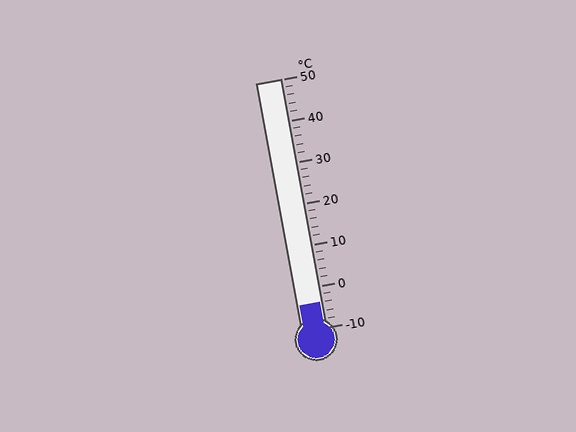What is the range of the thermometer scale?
The thermometer scale ranges from -10°C to 50°C.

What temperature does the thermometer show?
The thermometer shows approximately -4°C.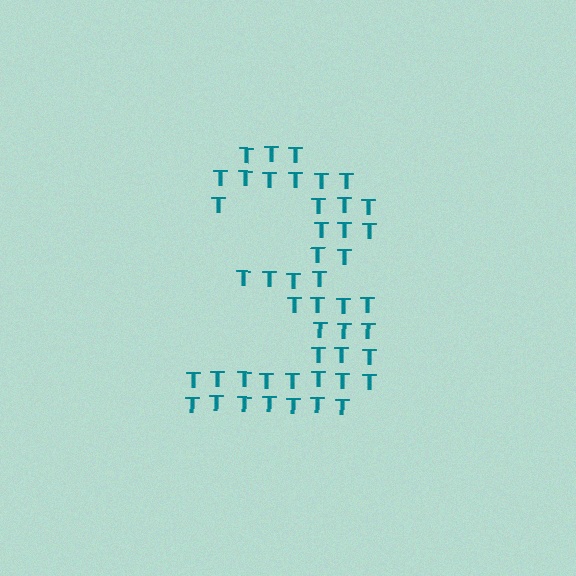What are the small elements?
The small elements are letter T's.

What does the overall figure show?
The overall figure shows the digit 3.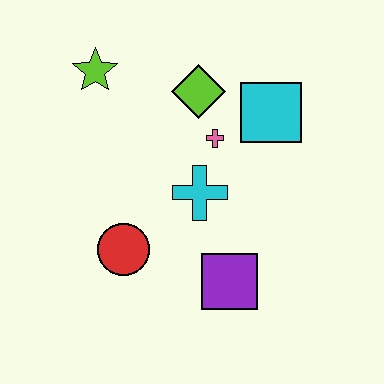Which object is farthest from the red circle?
The cyan square is farthest from the red circle.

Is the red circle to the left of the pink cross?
Yes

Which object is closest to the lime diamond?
The pink cross is closest to the lime diamond.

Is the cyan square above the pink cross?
Yes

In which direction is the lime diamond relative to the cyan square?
The lime diamond is to the left of the cyan square.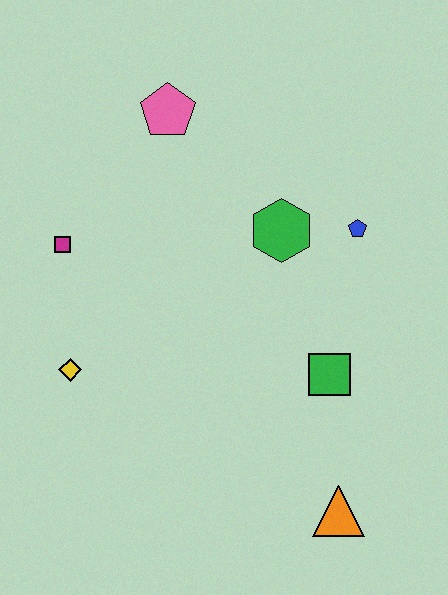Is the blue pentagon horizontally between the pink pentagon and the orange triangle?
No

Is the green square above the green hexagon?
No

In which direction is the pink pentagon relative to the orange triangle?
The pink pentagon is above the orange triangle.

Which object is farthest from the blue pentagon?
The yellow diamond is farthest from the blue pentagon.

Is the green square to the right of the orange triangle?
No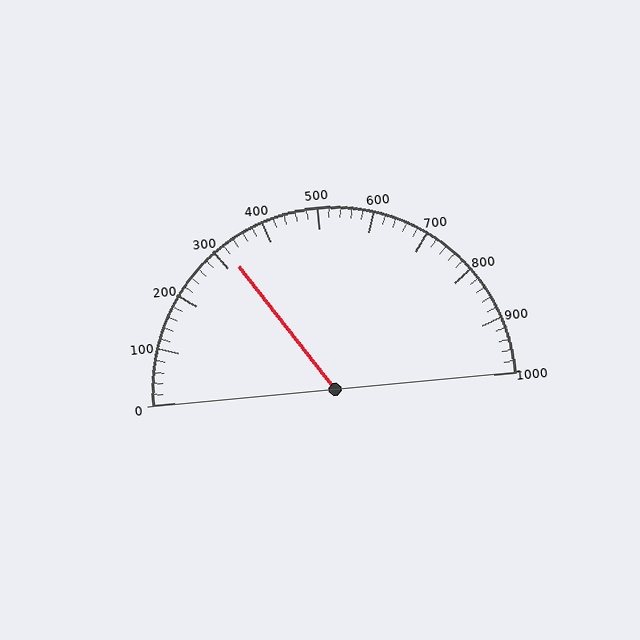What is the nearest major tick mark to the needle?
The nearest major tick mark is 300.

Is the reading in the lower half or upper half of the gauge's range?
The reading is in the lower half of the range (0 to 1000).